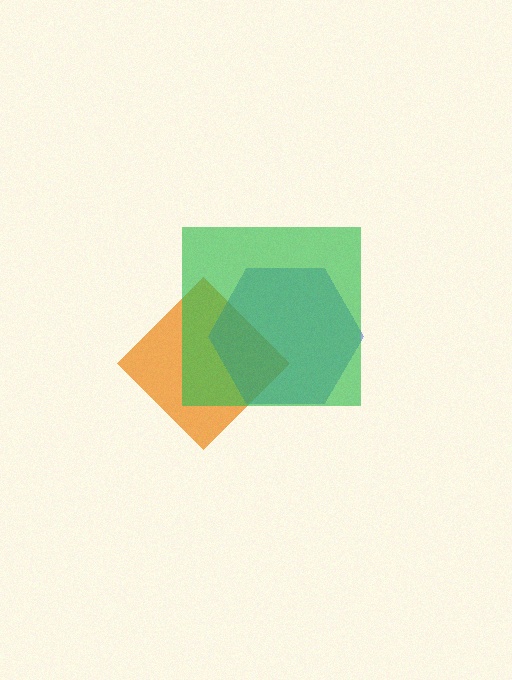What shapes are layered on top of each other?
The layered shapes are: an orange diamond, a blue hexagon, a green square.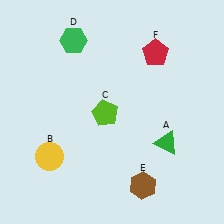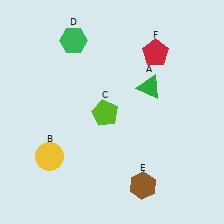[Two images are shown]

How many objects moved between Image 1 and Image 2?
1 object moved between the two images.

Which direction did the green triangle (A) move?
The green triangle (A) moved up.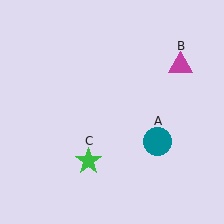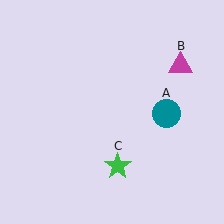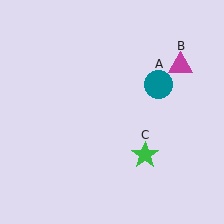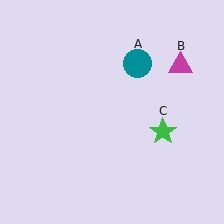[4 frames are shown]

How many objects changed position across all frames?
2 objects changed position: teal circle (object A), green star (object C).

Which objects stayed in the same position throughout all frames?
Magenta triangle (object B) remained stationary.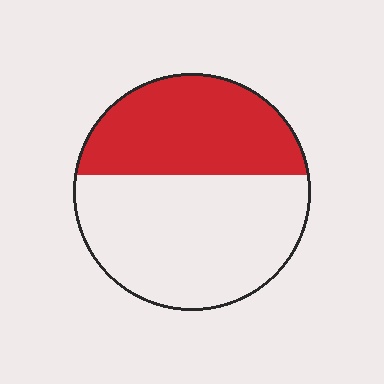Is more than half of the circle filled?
No.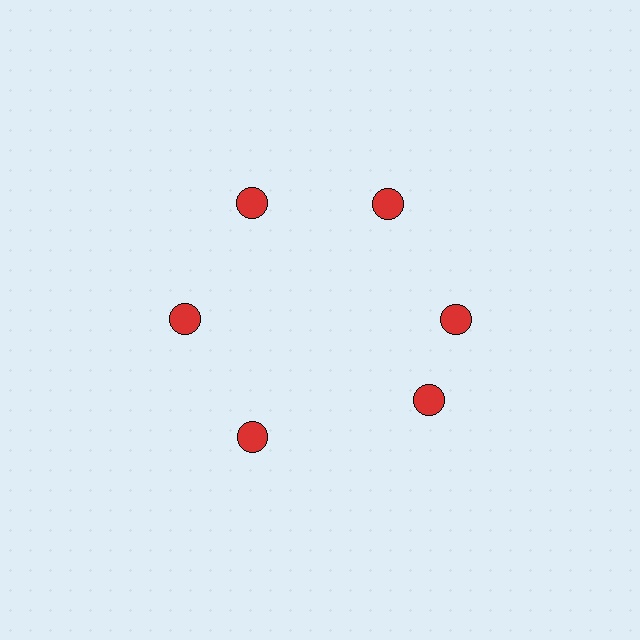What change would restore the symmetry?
The symmetry would be restored by rotating it back into even spacing with its neighbors so that all 6 circles sit at equal angles and equal distance from the center.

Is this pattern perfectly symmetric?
No. The 6 red circles are arranged in a ring, but one element near the 5 o'clock position is rotated out of alignment along the ring, breaking the 6-fold rotational symmetry.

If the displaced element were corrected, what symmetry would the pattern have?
It would have 6-fold rotational symmetry — the pattern would map onto itself every 60 degrees.